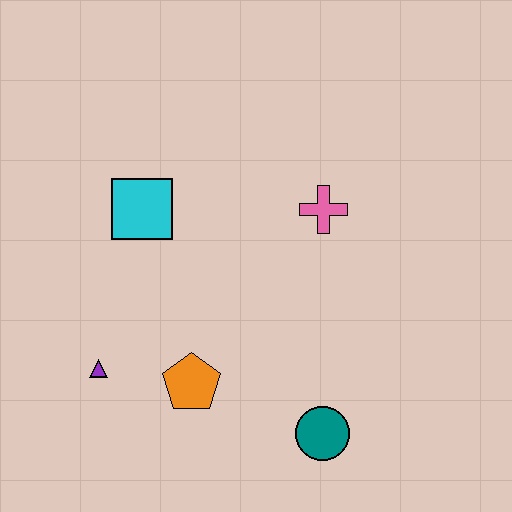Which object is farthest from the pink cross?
The purple triangle is farthest from the pink cross.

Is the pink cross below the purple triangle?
No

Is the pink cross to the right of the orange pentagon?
Yes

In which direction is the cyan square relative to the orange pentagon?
The cyan square is above the orange pentagon.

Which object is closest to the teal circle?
The orange pentagon is closest to the teal circle.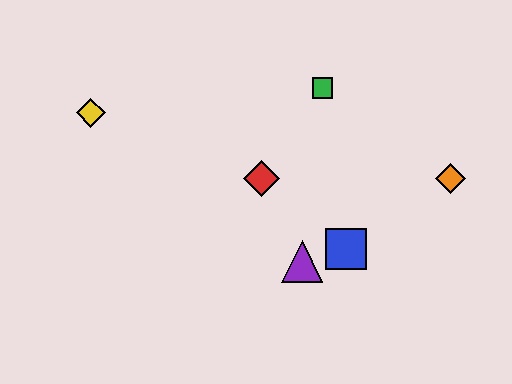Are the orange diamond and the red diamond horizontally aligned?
Yes, both are at y≈178.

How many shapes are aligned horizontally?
2 shapes (the red diamond, the orange diamond) are aligned horizontally.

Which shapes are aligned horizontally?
The red diamond, the orange diamond are aligned horizontally.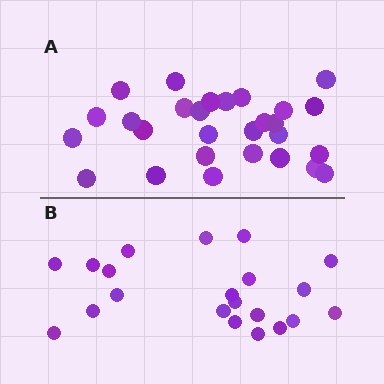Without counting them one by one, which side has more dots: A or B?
Region A (the top region) has more dots.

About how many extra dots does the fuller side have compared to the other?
Region A has roughly 8 or so more dots than region B.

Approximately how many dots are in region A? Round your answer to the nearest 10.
About 30 dots. (The exact count is 28, which rounds to 30.)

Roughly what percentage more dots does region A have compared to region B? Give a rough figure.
About 35% more.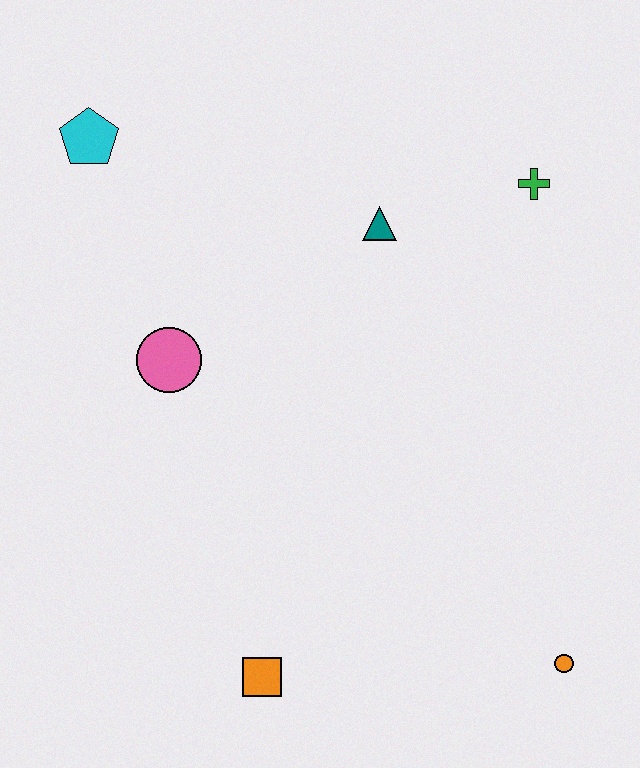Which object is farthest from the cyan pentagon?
The orange circle is farthest from the cyan pentagon.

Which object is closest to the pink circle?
The cyan pentagon is closest to the pink circle.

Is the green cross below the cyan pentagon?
Yes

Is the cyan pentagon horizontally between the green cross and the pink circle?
No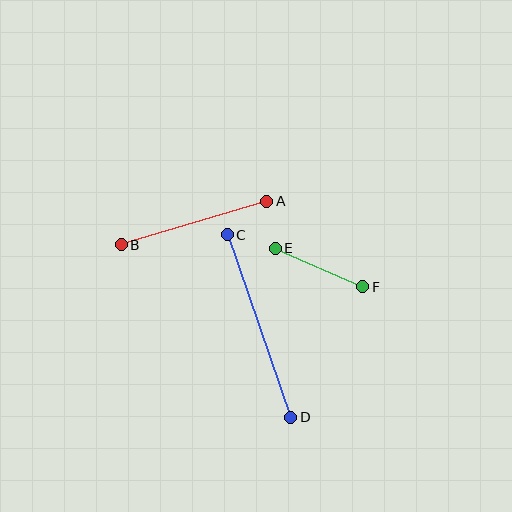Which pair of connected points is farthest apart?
Points C and D are farthest apart.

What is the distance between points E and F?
The distance is approximately 96 pixels.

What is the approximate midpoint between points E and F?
The midpoint is at approximately (319, 268) pixels.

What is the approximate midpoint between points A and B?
The midpoint is at approximately (194, 223) pixels.